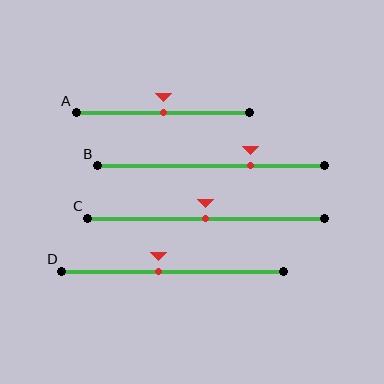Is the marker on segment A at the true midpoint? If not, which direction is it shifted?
Yes, the marker on segment A is at the true midpoint.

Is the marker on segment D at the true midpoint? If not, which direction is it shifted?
No, the marker on segment D is shifted to the left by about 6% of the segment length.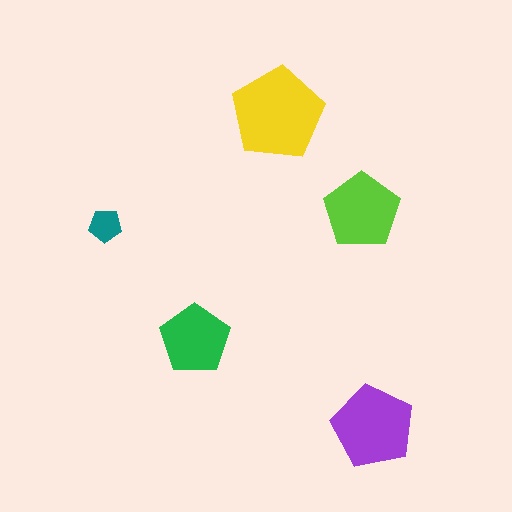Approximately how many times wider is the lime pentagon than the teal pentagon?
About 2.5 times wider.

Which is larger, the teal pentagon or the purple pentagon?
The purple one.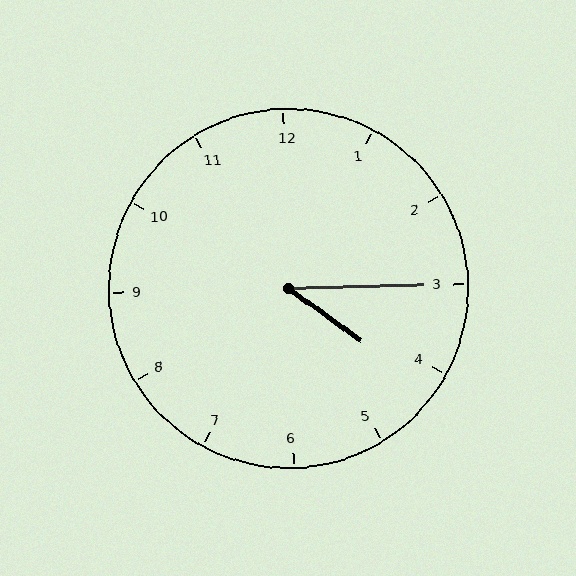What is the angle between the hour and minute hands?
Approximately 38 degrees.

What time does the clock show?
4:15.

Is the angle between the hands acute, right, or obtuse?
It is acute.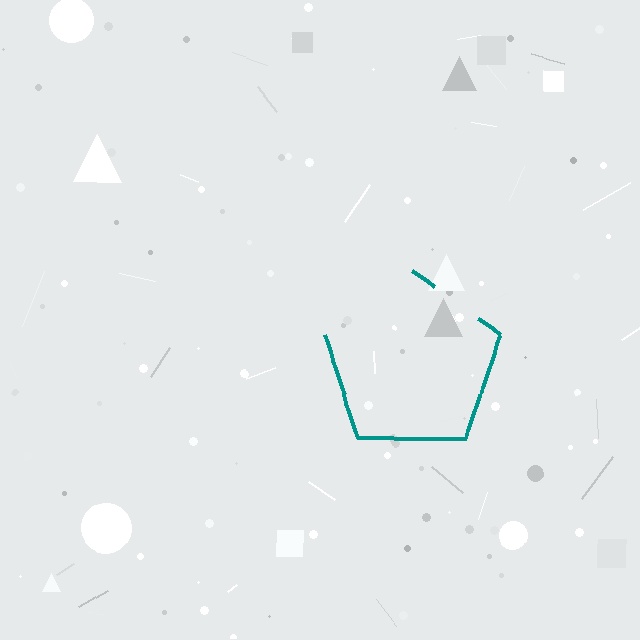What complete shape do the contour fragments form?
The contour fragments form a pentagon.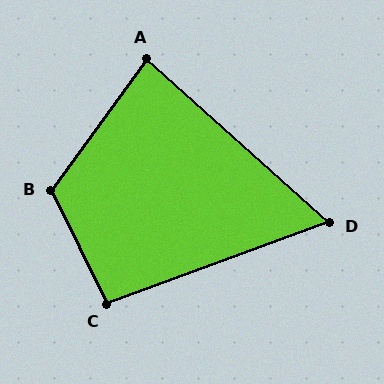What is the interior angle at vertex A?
Approximately 84 degrees (acute).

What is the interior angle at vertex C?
Approximately 96 degrees (obtuse).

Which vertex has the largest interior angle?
B, at approximately 118 degrees.